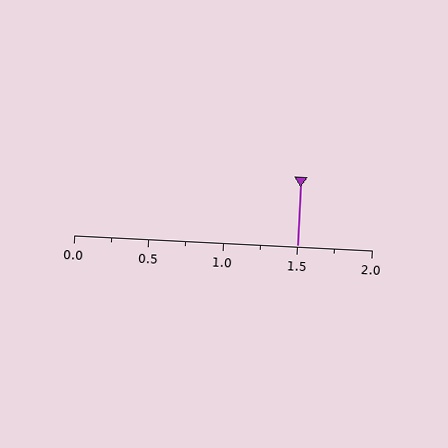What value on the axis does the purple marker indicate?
The marker indicates approximately 1.5.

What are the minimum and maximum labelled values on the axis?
The axis runs from 0.0 to 2.0.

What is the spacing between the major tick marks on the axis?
The major ticks are spaced 0.5 apart.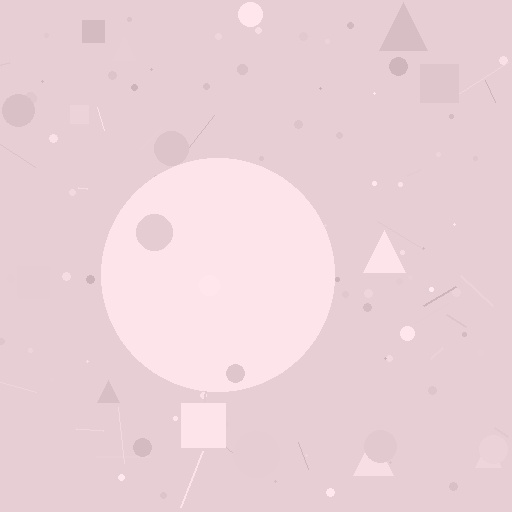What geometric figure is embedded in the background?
A circle is embedded in the background.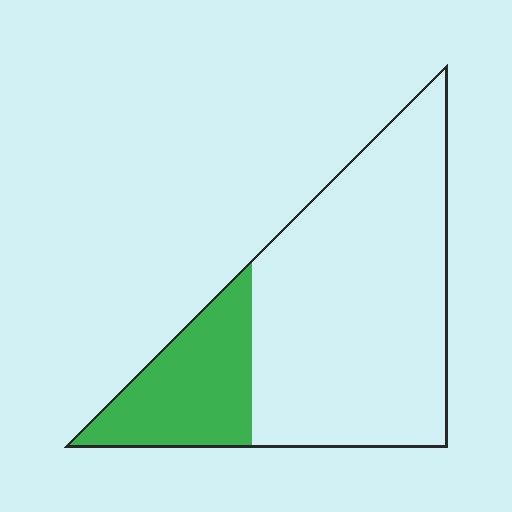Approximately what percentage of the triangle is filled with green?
Approximately 25%.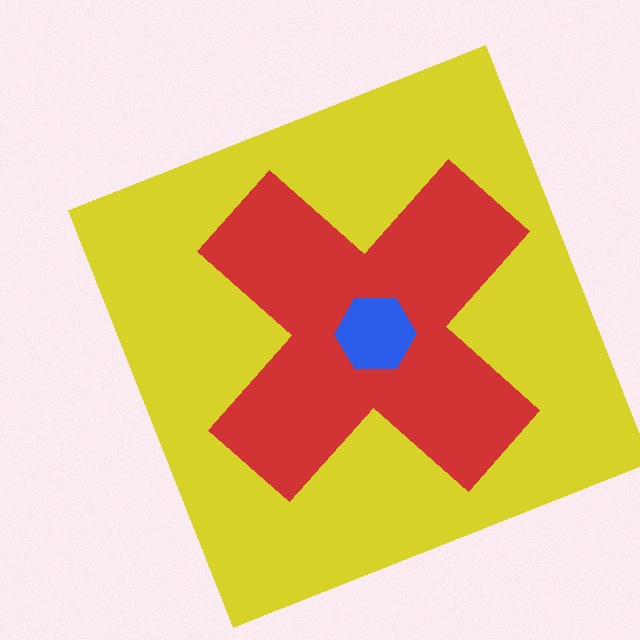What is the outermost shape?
The yellow square.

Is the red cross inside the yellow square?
Yes.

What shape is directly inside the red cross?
The blue hexagon.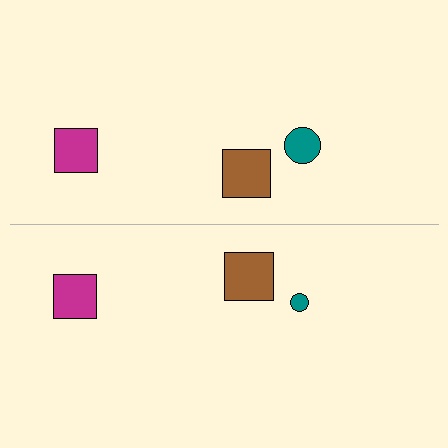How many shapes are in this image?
There are 6 shapes in this image.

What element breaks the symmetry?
The teal circle on the bottom side has a different size than its mirror counterpart.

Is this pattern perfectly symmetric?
No, the pattern is not perfectly symmetric. The teal circle on the bottom side has a different size than its mirror counterpart.